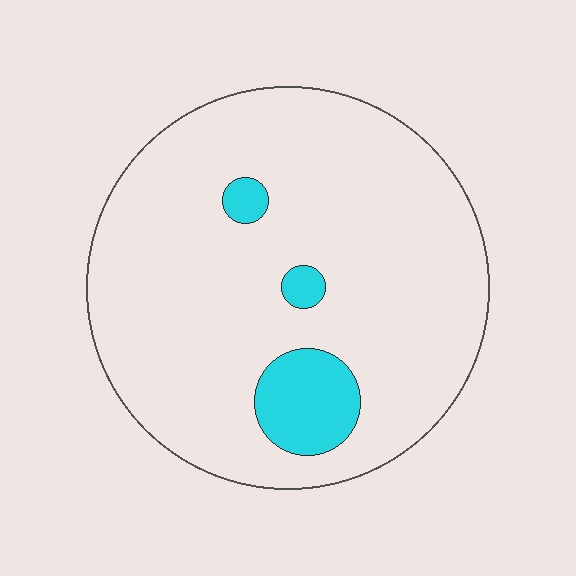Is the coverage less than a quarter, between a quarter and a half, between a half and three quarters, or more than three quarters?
Less than a quarter.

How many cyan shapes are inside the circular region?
3.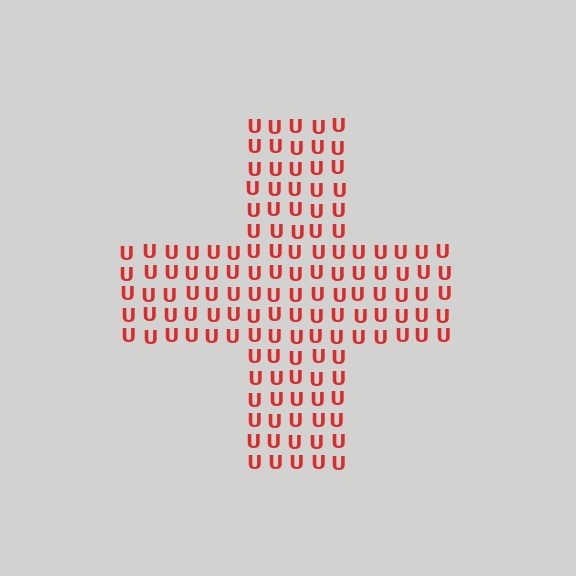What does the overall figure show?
The overall figure shows a cross.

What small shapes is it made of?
It is made of small letter U's.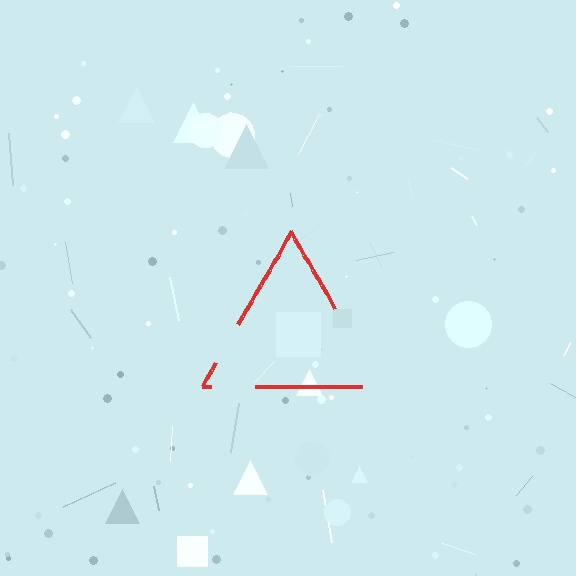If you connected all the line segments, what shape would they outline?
They would outline a triangle.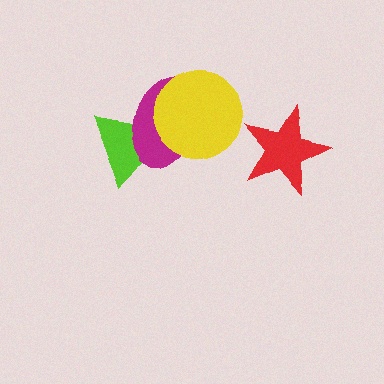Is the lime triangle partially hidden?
Yes, it is partially covered by another shape.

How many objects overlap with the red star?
0 objects overlap with the red star.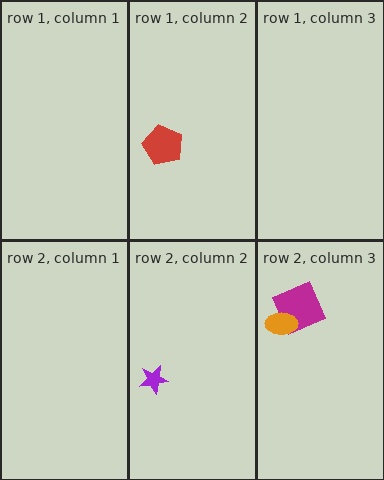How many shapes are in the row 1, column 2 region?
1.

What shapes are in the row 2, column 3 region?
The magenta square, the orange ellipse.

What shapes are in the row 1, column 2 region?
The red pentagon.